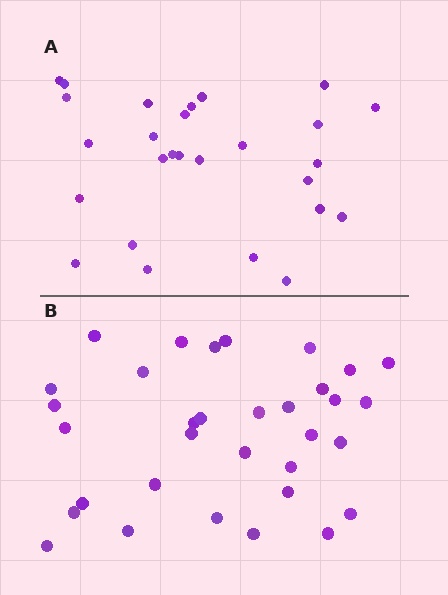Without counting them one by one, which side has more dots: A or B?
Region B (the bottom region) has more dots.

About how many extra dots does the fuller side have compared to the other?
Region B has about 6 more dots than region A.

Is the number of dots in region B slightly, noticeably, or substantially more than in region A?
Region B has only slightly more — the two regions are fairly close. The ratio is roughly 1.2 to 1.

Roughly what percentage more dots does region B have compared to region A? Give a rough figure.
About 20% more.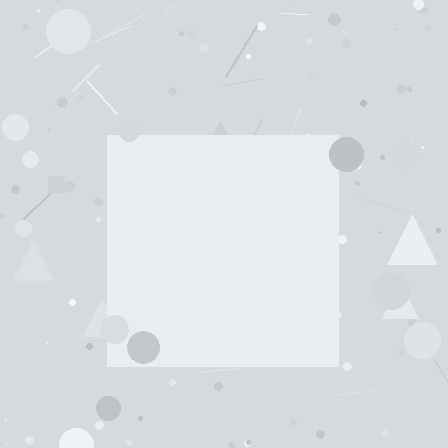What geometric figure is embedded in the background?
A square is embedded in the background.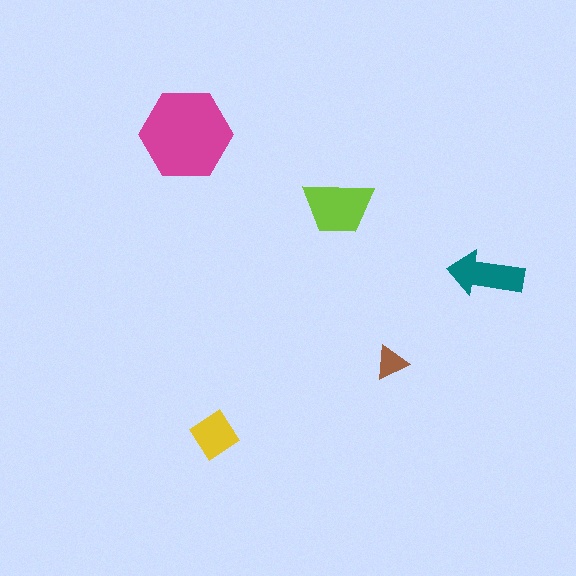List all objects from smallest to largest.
The brown triangle, the yellow diamond, the teal arrow, the lime trapezoid, the magenta hexagon.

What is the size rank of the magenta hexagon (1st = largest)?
1st.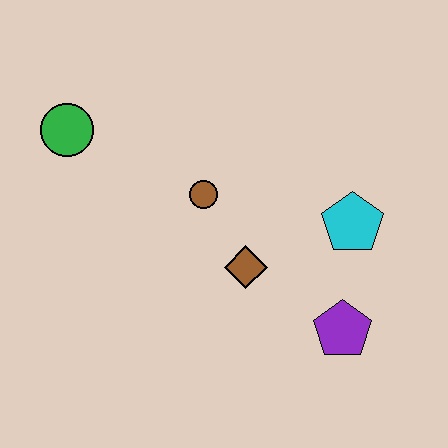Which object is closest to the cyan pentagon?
The purple pentagon is closest to the cyan pentagon.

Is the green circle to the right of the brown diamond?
No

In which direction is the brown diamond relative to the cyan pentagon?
The brown diamond is to the left of the cyan pentagon.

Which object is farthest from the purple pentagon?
The green circle is farthest from the purple pentagon.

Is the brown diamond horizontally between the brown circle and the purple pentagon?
Yes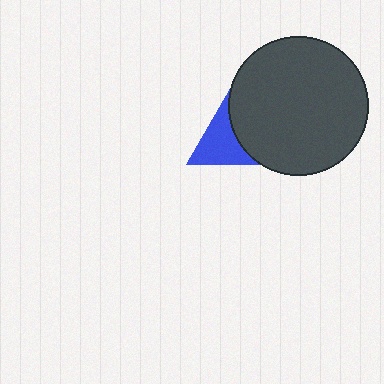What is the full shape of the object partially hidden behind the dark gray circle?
The partially hidden object is a blue triangle.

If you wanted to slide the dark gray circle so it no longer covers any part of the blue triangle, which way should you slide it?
Slide it right — that is the most direct way to separate the two shapes.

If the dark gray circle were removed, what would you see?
You would see the complete blue triangle.